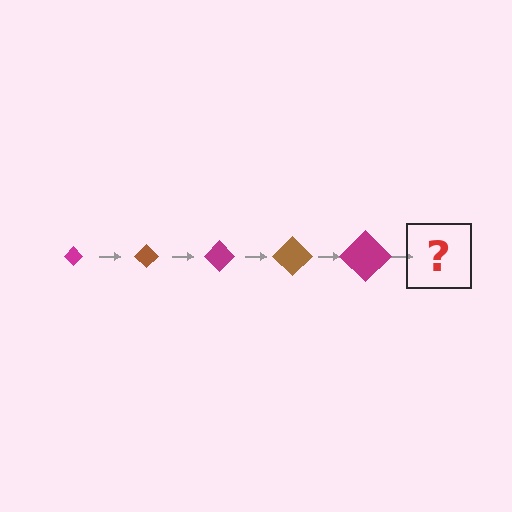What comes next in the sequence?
The next element should be a brown diamond, larger than the previous one.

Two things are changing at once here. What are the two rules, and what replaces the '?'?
The two rules are that the diamond grows larger each step and the color cycles through magenta and brown. The '?' should be a brown diamond, larger than the previous one.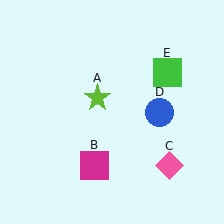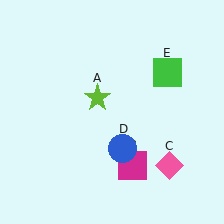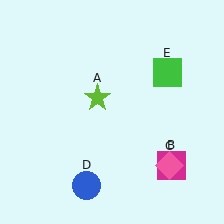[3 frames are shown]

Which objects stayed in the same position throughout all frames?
Lime star (object A) and pink diamond (object C) and green square (object E) remained stationary.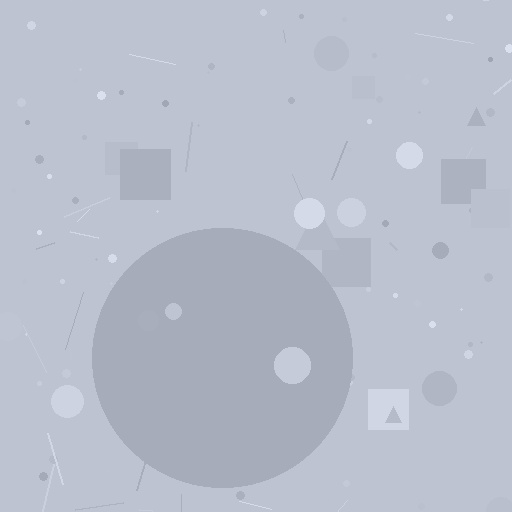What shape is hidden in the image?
A circle is hidden in the image.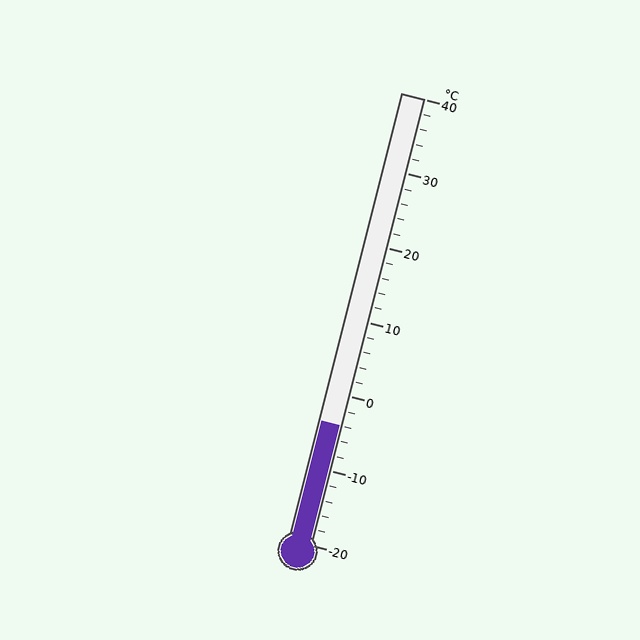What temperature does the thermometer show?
The thermometer shows approximately -4°C.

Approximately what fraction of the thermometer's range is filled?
The thermometer is filled to approximately 25% of its range.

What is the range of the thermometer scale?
The thermometer scale ranges from -20°C to 40°C.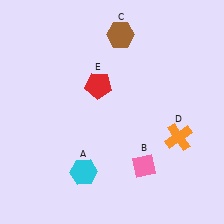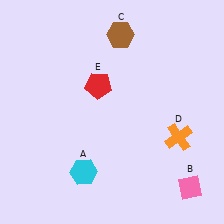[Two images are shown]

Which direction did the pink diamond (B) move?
The pink diamond (B) moved right.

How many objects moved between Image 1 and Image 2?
1 object moved between the two images.